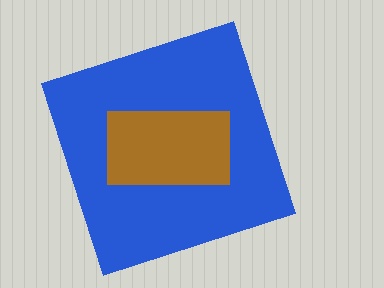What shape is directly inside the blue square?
The brown rectangle.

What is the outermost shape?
The blue square.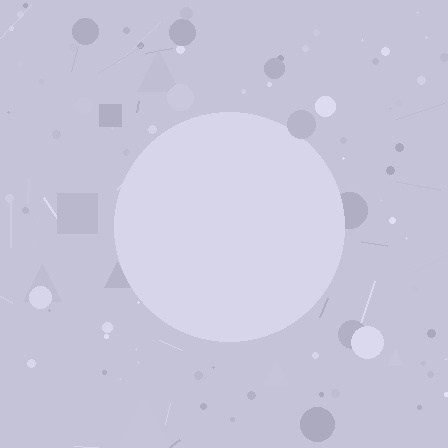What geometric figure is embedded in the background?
A circle is embedded in the background.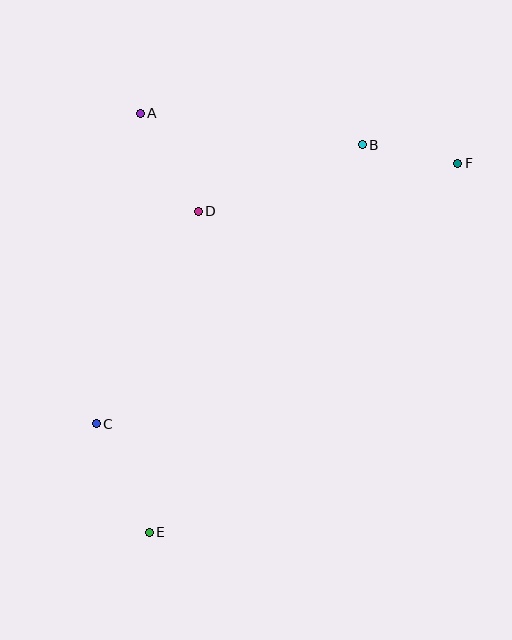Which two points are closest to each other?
Points B and F are closest to each other.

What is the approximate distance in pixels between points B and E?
The distance between B and E is approximately 443 pixels.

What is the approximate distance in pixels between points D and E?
The distance between D and E is approximately 325 pixels.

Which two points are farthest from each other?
Points E and F are farthest from each other.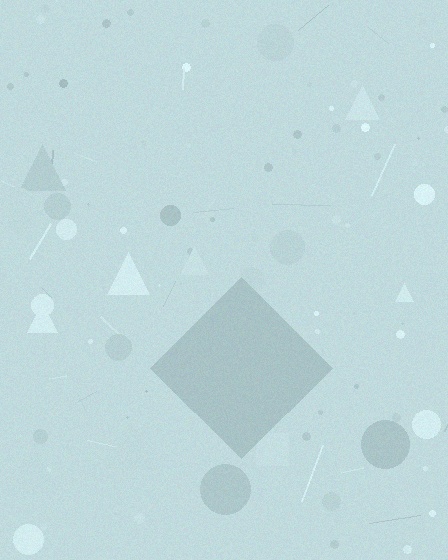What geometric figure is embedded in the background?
A diamond is embedded in the background.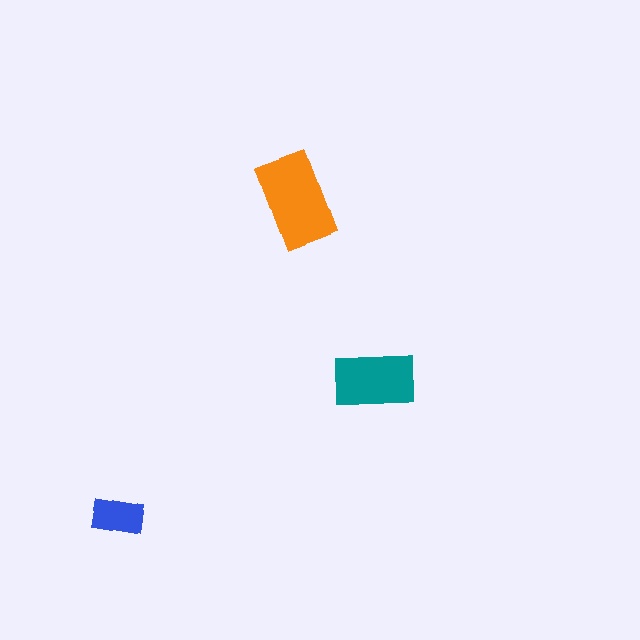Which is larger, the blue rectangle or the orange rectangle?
The orange one.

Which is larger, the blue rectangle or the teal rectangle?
The teal one.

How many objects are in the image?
There are 3 objects in the image.